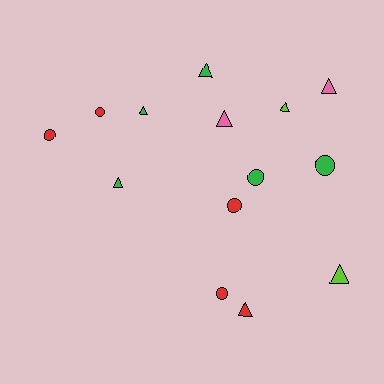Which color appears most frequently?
Red, with 5 objects.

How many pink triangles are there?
There are 2 pink triangles.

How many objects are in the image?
There are 14 objects.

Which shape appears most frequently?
Triangle, with 8 objects.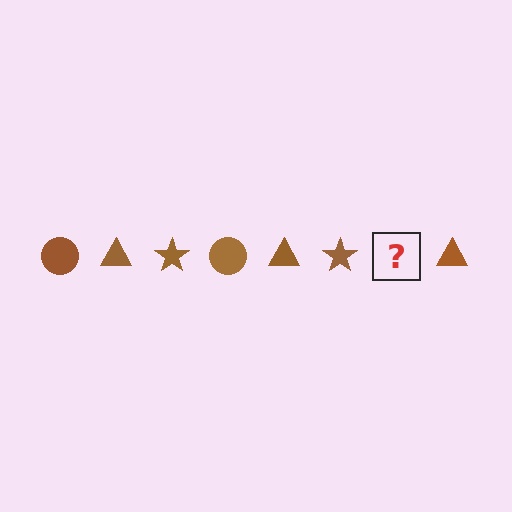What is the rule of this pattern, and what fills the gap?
The rule is that the pattern cycles through circle, triangle, star shapes in brown. The gap should be filled with a brown circle.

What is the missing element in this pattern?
The missing element is a brown circle.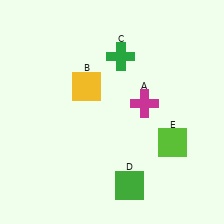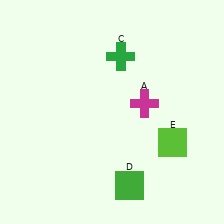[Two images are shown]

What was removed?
The yellow square (B) was removed in Image 2.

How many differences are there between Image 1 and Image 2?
There is 1 difference between the two images.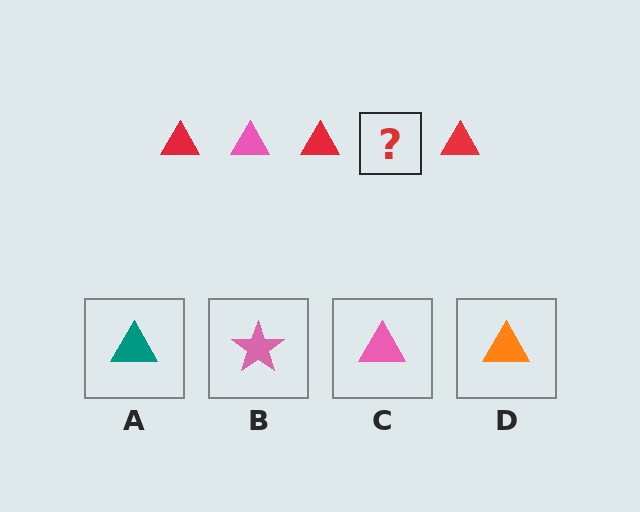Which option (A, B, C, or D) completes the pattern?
C.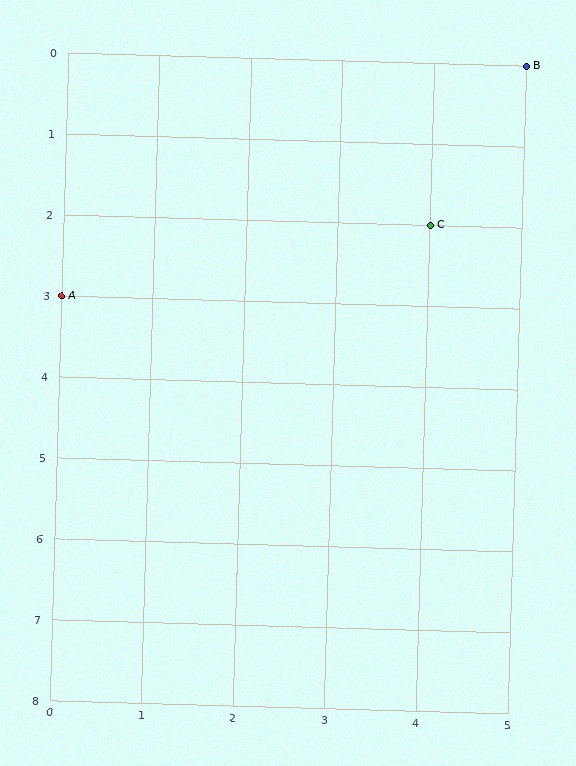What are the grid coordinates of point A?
Point A is at grid coordinates (0, 3).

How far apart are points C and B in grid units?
Points C and B are 1 column and 2 rows apart (about 2.2 grid units diagonally).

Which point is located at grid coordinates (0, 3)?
Point A is at (0, 3).